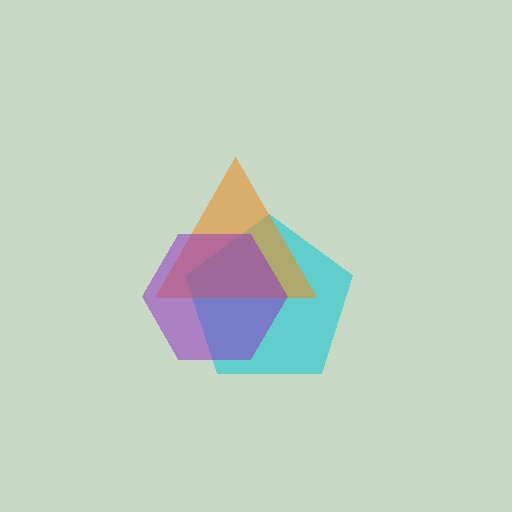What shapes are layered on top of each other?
The layered shapes are: a cyan pentagon, an orange triangle, a purple hexagon.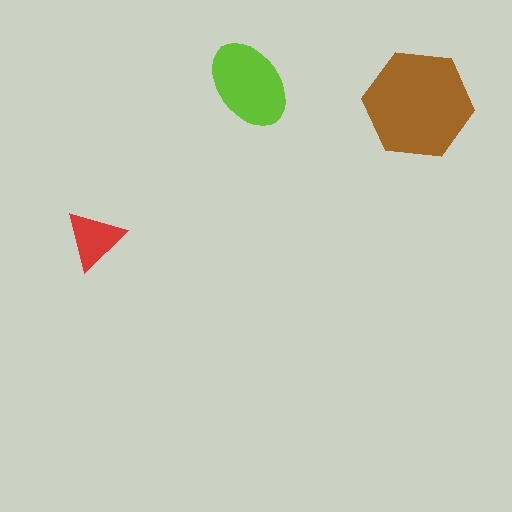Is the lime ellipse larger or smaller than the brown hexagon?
Smaller.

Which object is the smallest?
The red triangle.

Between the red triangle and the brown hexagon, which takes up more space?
The brown hexagon.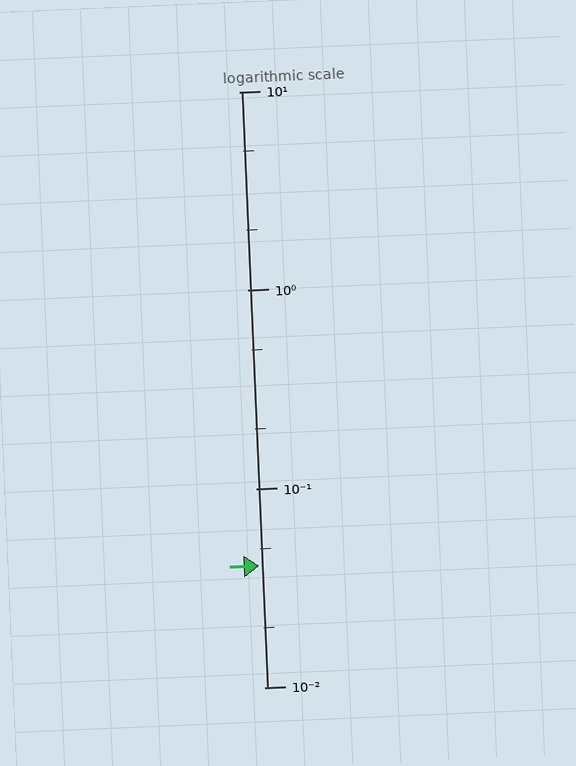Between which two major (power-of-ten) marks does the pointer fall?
The pointer is between 0.01 and 0.1.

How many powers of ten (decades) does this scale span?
The scale spans 3 decades, from 0.01 to 10.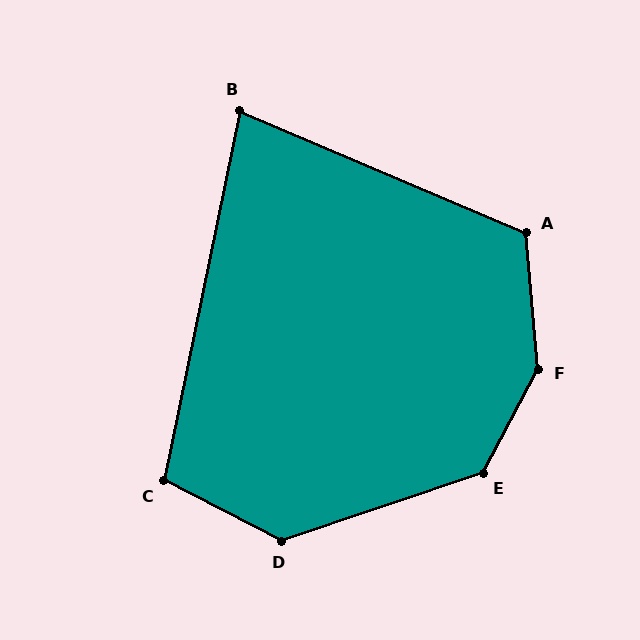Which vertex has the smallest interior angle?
B, at approximately 79 degrees.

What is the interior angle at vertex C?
Approximately 105 degrees (obtuse).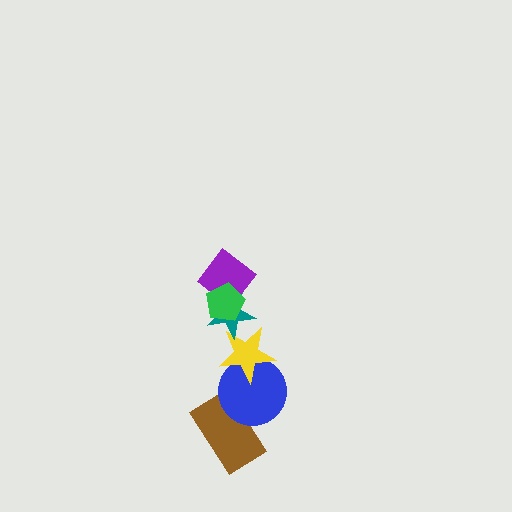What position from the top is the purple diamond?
The purple diamond is 2nd from the top.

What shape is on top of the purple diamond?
The green pentagon is on top of the purple diamond.